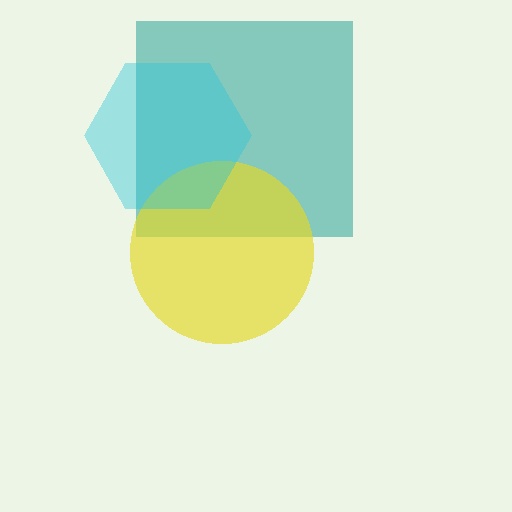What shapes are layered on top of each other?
The layered shapes are: a teal square, a yellow circle, a cyan hexagon.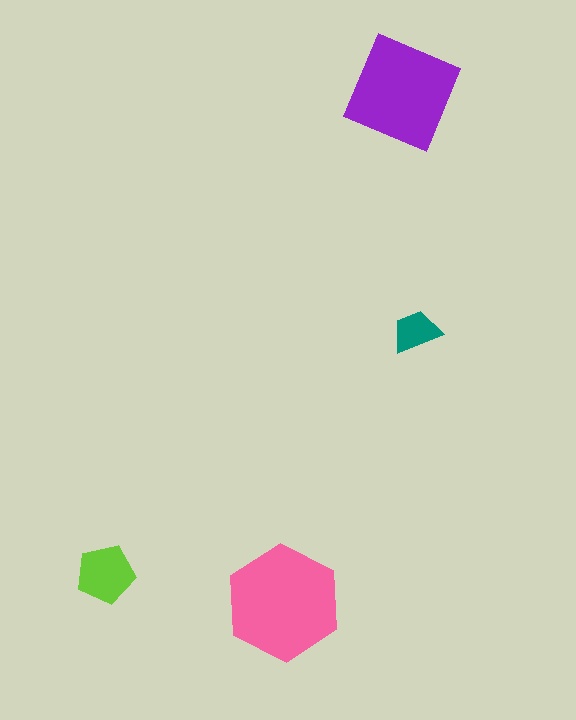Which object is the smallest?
The teal trapezoid.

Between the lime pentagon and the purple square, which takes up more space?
The purple square.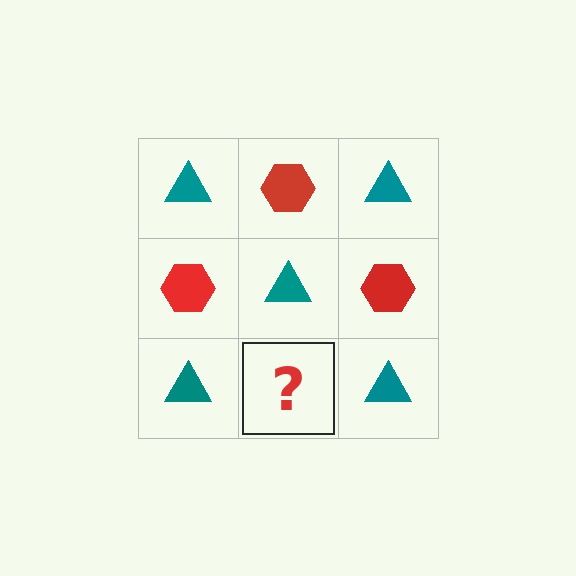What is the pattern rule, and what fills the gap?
The rule is that it alternates teal triangle and red hexagon in a checkerboard pattern. The gap should be filled with a red hexagon.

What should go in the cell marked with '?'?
The missing cell should contain a red hexagon.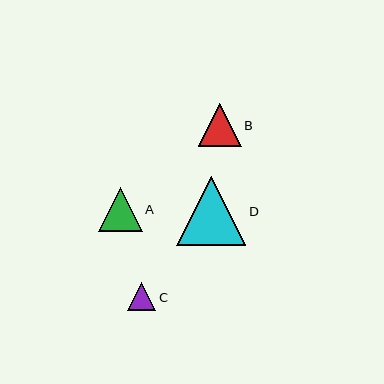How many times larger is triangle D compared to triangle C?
Triangle D is approximately 2.5 times the size of triangle C.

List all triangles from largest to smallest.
From largest to smallest: D, A, B, C.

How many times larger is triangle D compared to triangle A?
Triangle D is approximately 1.6 times the size of triangle A.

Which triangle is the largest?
Triangle D is the largest with a size of approximately 69 pixels.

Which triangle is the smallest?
Triangle C is the smallest with a size of approximately 28 pixels.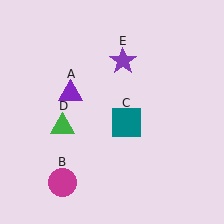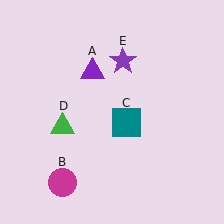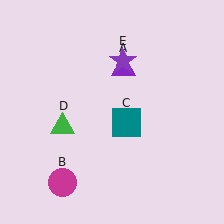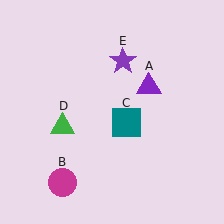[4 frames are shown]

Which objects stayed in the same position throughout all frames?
Magenta circle (object B) and teal square (object C) and green triangle (object D) and purple star (object E) remained stationary.